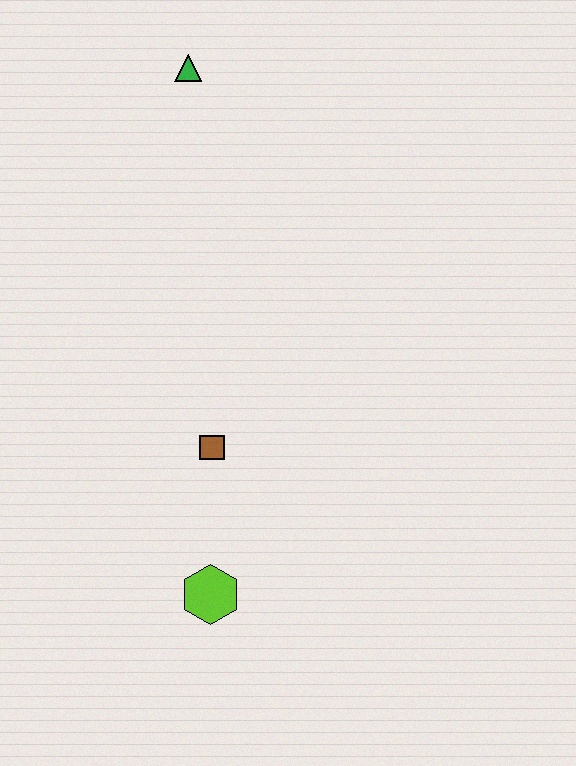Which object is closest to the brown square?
The lime hexagon is closest to the brown square.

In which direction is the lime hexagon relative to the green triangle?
The lime hexagon is below the green triangle.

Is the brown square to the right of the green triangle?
Yes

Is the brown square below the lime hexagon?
No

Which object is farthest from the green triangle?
The lime hexagon is farthest from the green triangle.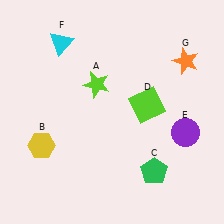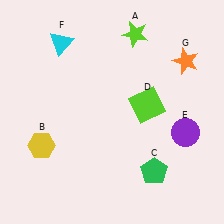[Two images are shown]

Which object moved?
The lime star (A) moved up.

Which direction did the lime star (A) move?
The lime star (A) moved up.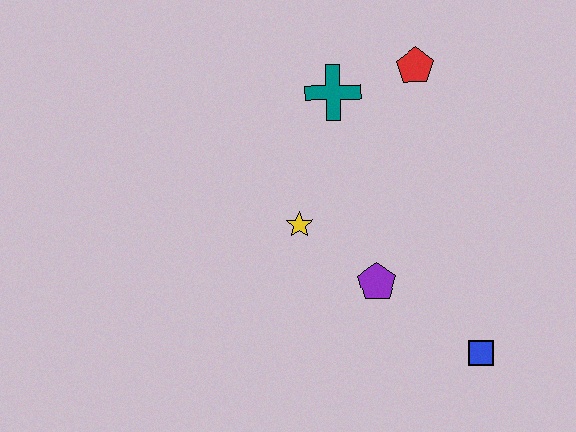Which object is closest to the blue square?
The purple pentagon is closest to the blue square.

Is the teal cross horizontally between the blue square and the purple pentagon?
No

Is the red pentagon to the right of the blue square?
No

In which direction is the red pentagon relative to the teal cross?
The red pentagon is to the right of the teal cross.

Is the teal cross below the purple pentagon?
No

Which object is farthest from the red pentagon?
The blue square is farthest from the red pentagon.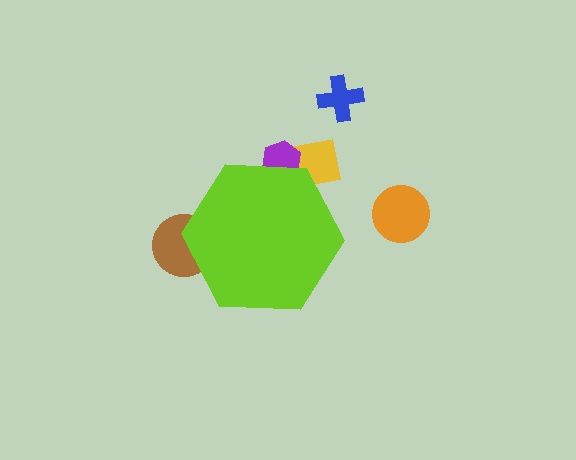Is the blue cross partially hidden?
No, the blue cross is fully visible.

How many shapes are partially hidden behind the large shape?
3 shapes are partially hidden.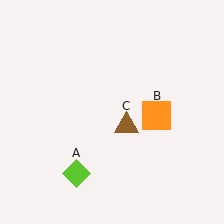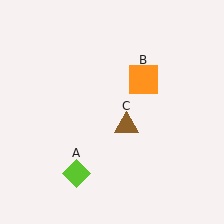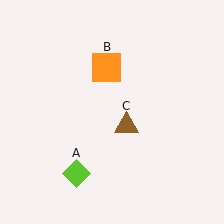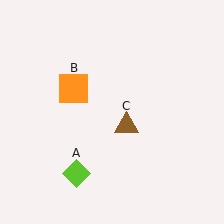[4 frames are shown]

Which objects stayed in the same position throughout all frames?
Lime diamond (object A) and brown triangle (object C) remained stationary.